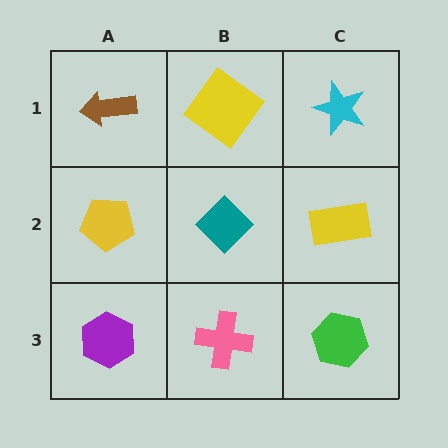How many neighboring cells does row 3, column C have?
2.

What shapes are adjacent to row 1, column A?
A yellow pentagon (row 2, column A), a yellow diamond (row 1, column B).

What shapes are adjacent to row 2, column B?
A yellow diamond (row 1, column B), a pink cross (row 3, column B), a yellow pentagon (row 2, column A), a yellow rectangle (row 2, column C).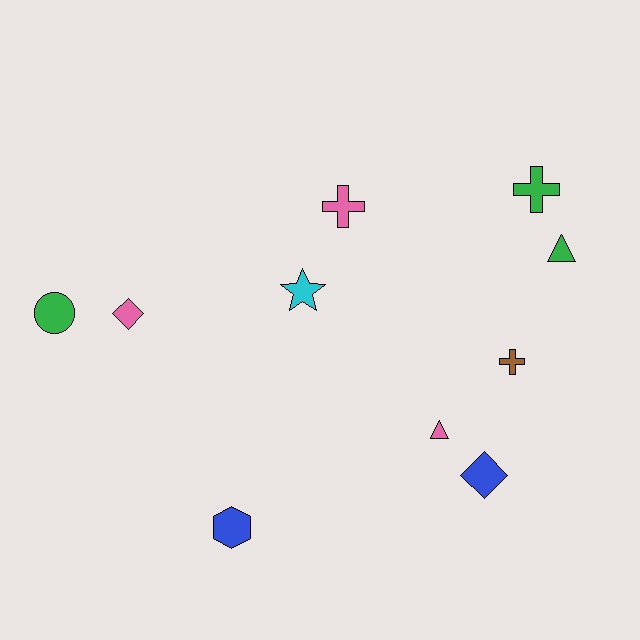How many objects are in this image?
There are 10 objects.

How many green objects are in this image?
There are 3 green objects.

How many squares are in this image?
There are no squares.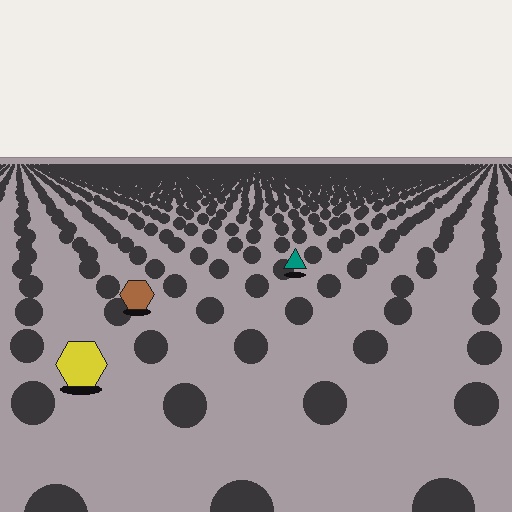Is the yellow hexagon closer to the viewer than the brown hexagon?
Yes. The yellow hexagon is closer — you can tell from the texture gradient: the ground texture is coarser near it.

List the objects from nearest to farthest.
From nearest to farthest: the yellow hexagon, the brown hexagon, the teal triangle.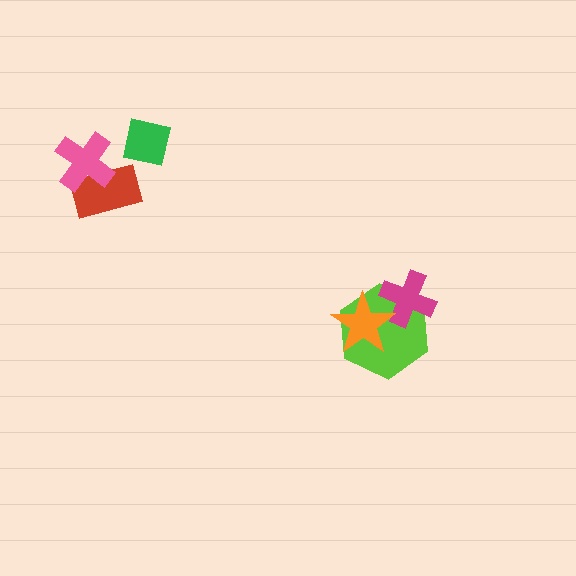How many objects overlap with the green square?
0 objects overlap with the green square.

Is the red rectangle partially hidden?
Yes, it is partially covered by another shape.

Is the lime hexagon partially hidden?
Yes, it is partially covered by another shape.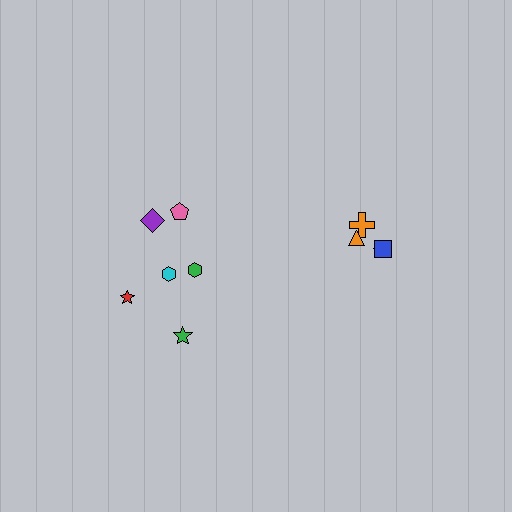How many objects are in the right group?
There are 4 objects.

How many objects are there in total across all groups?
There are 10 objects.